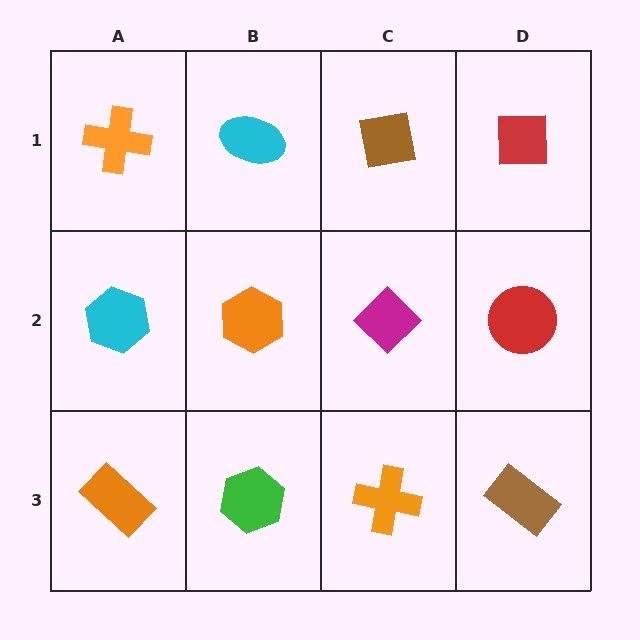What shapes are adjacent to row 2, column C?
A brown square (row 1, column C), an orange cross (row 3, column C), an orange hexagon (row 2, column B), a red circle (row 2, column D).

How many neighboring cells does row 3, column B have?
3.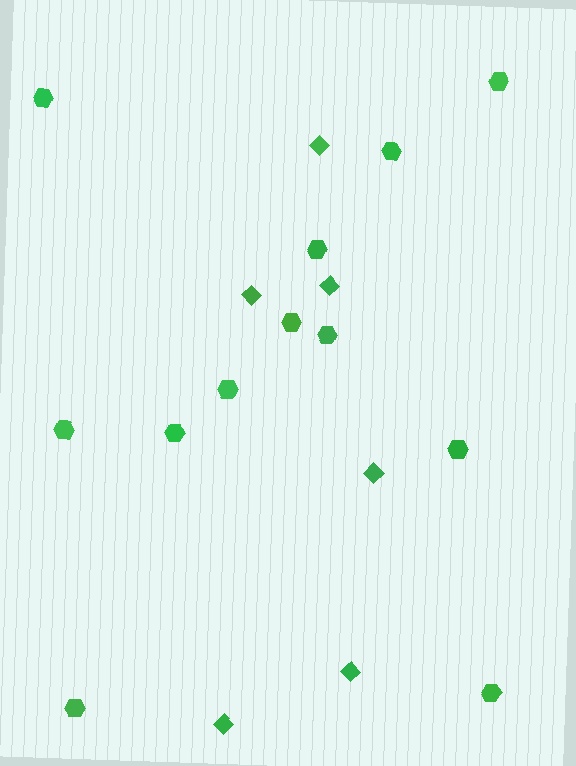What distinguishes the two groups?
There are 2 groups: one group of diamonds (6) and one group of hexagons (12).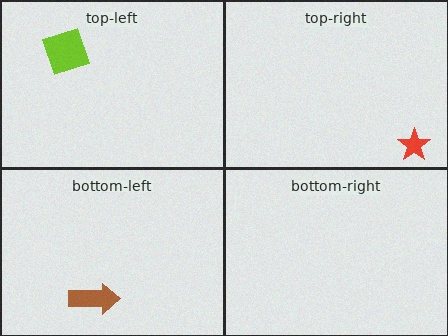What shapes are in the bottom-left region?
The brown arrow.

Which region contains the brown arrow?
The bottom-left region.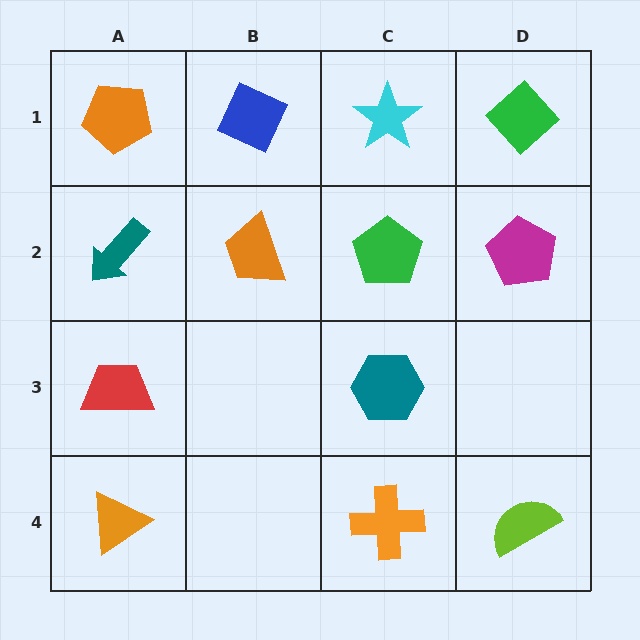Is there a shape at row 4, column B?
No, that cell is empty.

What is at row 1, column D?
A green diamond.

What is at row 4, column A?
An orange triangle.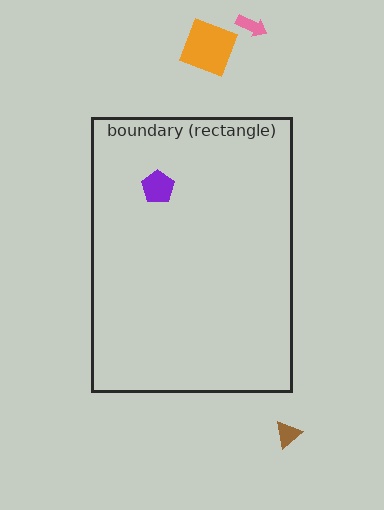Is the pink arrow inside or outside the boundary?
Outside.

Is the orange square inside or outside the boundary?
Outside.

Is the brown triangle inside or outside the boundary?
Outside.